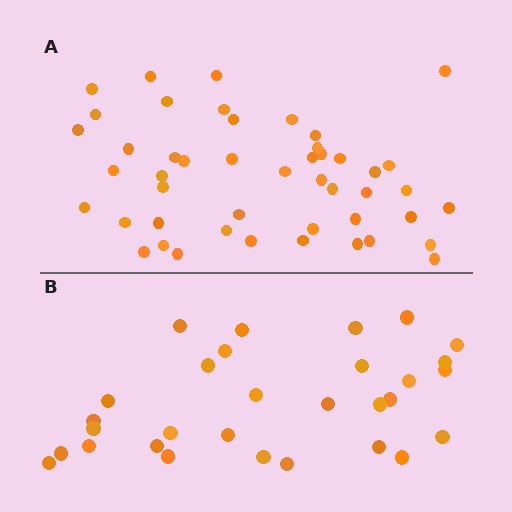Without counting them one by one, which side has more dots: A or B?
Region A (the top region) has more dots.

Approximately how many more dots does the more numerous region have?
Region A has approximately 15 more dots than region B.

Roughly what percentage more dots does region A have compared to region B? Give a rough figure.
About 55% more.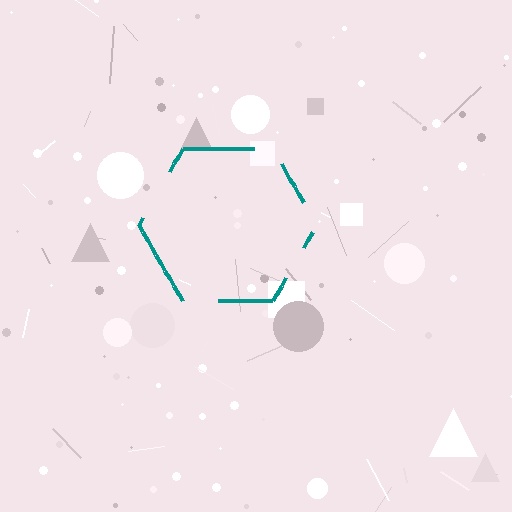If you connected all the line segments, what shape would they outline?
They would outline a hexagon.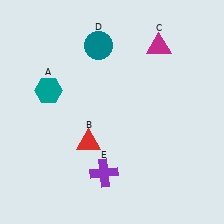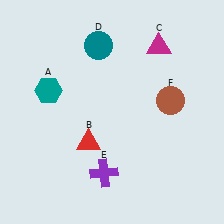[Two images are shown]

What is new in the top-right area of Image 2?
A brown circle (F) was added in the top-right area of Image 2.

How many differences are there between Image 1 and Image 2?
There is 1 difference between the two images.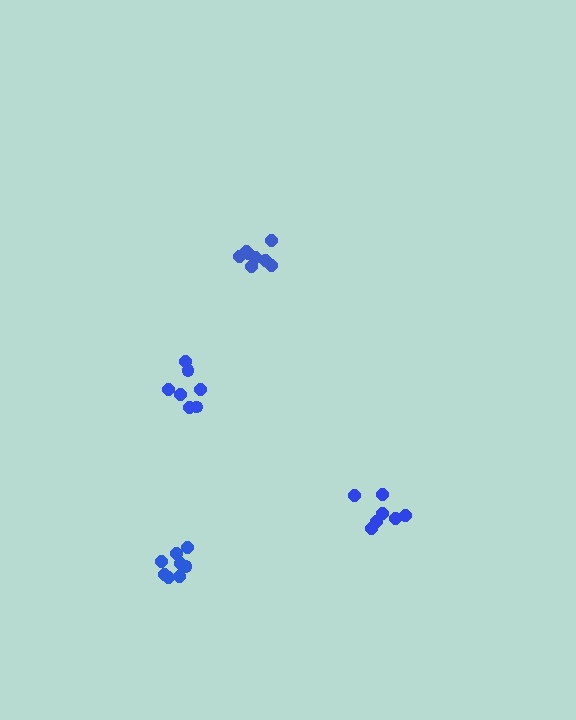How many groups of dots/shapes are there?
There are 4 groups.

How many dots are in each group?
Group 1: 8 dots, Group 2: 8 dots, Group 3: 7 dots, Group 4: 7 dots (30 total).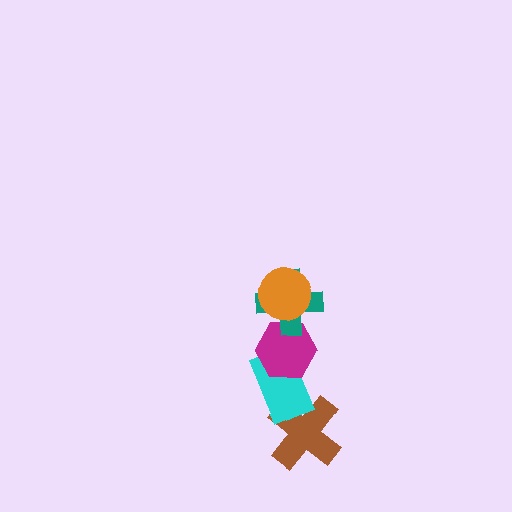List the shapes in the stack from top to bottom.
From top to bottom: the orange circle, the teal cross, the magenta hexagon, the cyan rectangle, the brown cross.